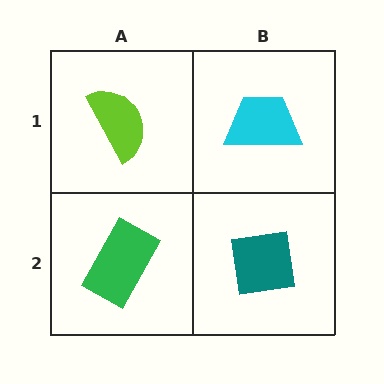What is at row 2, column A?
A green rectangle.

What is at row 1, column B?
A cyan trapezoid.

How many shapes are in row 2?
2 shapes.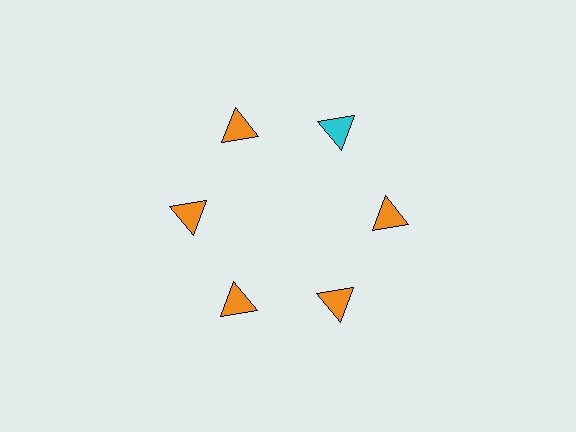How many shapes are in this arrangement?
There are 6 shapes arranged in a ring pattern.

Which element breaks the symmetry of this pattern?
The cyan triangle at roughly the 1 o'clock position breaks the symmetry. All other shapes are orange triangles.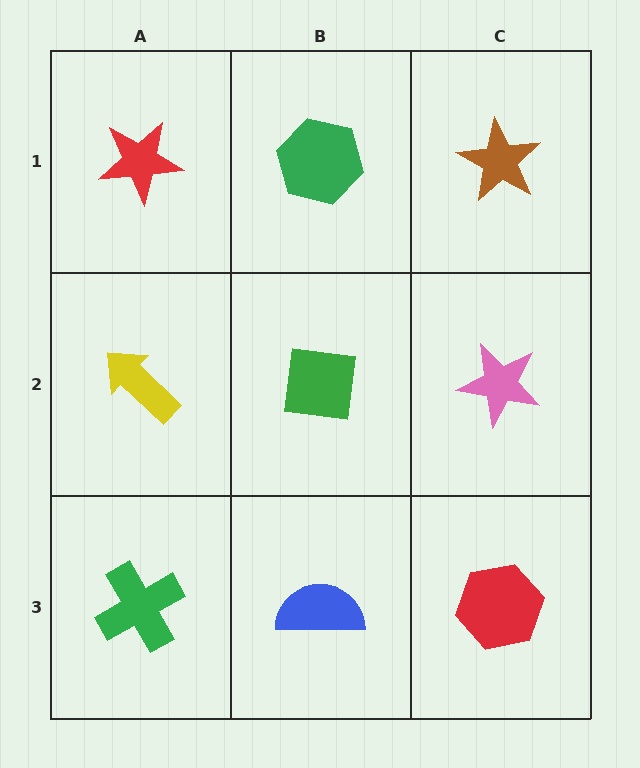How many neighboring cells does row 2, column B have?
4.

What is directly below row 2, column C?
A red hexagon.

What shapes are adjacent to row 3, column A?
A yellow arrow (row 2, column A), a blue semicircle (row 3, column B).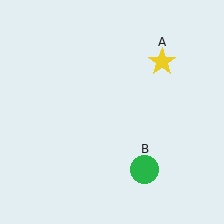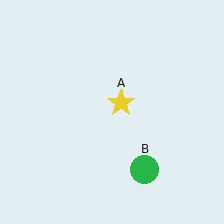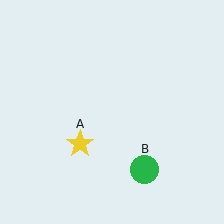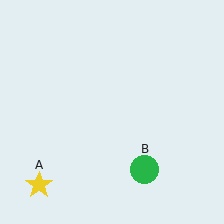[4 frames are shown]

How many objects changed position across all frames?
1 object changed position: yellow star (object A).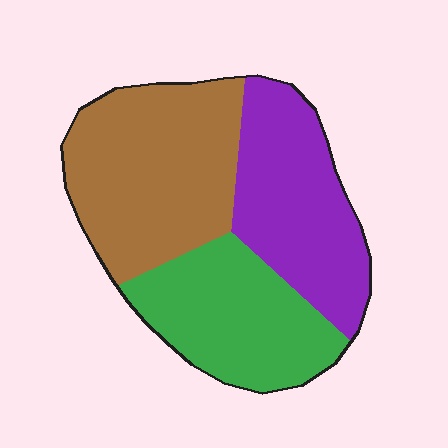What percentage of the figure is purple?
Purple covers 31% of the figure.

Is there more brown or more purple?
Brown.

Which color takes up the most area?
Brown, at roughly 40%.